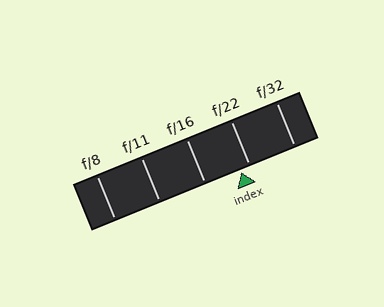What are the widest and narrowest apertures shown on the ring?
The widest aperture shown is f/8 and the narrowest is f/32.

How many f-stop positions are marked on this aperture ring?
There are 5 f-stop positions marked.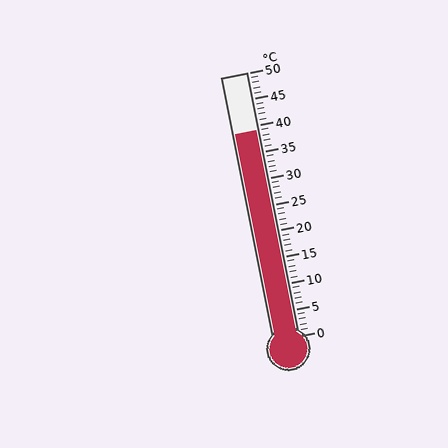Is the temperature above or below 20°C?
The temperature is above 20°C.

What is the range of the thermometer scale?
The thermometer scale ranges from 0°C to 50°C.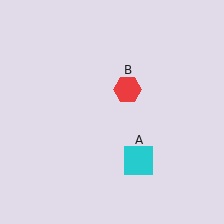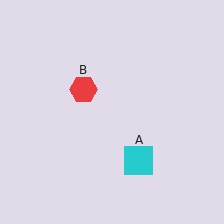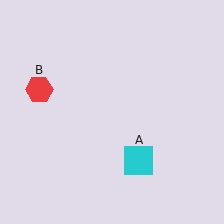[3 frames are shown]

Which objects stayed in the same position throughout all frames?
Cyan square (object A) remained stationary.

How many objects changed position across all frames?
1 object changed position: red hexagon (object B).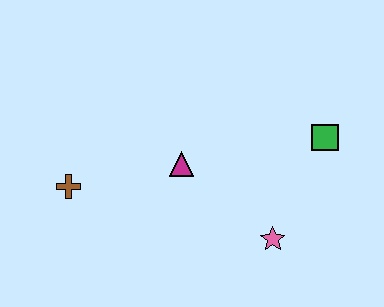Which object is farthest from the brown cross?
The green square is farthest from the brown cross.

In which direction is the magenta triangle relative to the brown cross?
The magenta triangle is to the right of the brown cross.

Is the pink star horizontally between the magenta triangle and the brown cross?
No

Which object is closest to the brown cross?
The magenta triangle is closest to the brown cross.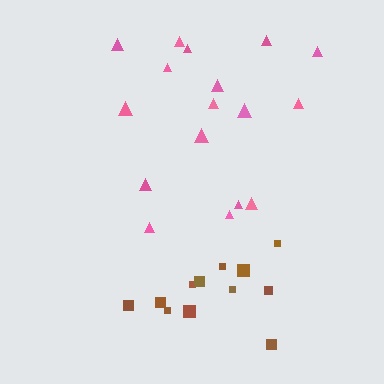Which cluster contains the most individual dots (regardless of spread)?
Pink (17).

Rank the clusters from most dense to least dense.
pink, brown.